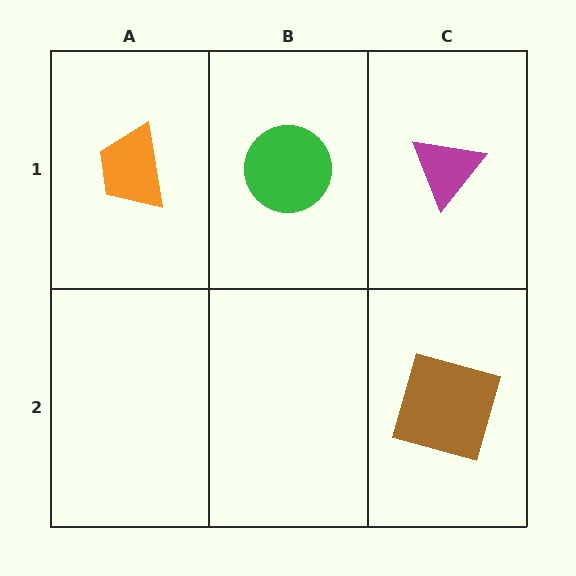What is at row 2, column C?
A brown square.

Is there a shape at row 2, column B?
No, that cell is empty.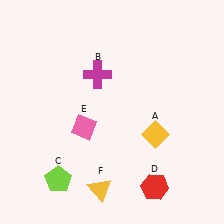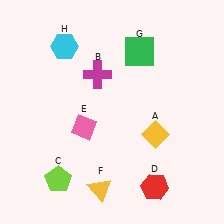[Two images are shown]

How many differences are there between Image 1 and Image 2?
There are 2 differences between the two images.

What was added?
A green square (G), a cyan hexagon (H) were added in Image 2.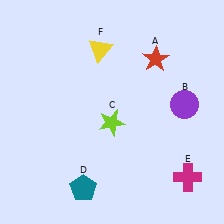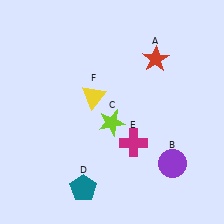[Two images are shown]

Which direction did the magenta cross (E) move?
The magenta cross (E) moved left.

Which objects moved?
The objects that moved are: the purple circle (B), the magenta cross (E), the yellow triangle (F).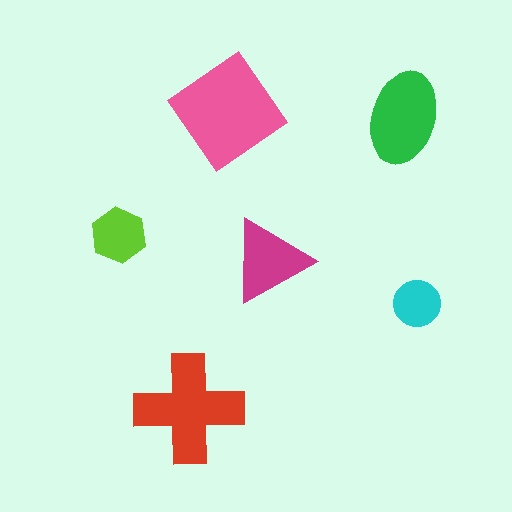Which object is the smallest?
The cyan circle.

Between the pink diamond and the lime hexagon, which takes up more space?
The pink diamond.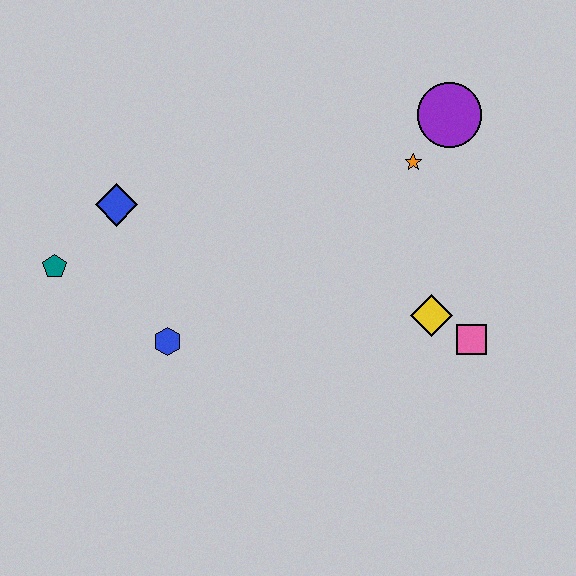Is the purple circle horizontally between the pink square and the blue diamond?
Yes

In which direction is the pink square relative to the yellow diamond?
The pink square is to the right of the yellow diamond.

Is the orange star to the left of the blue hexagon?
No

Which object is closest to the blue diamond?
The teal pentagon is closest to the blue diamond.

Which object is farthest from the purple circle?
The teal pentagon is farthest from the purple circle.